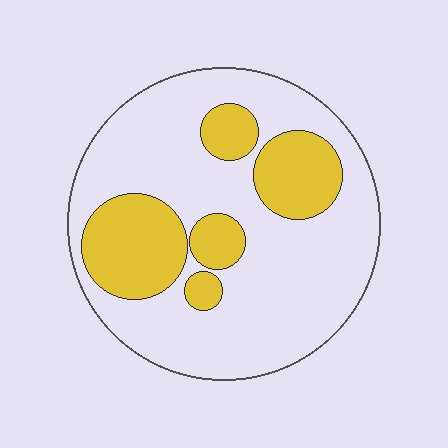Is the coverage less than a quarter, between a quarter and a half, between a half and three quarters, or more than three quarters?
Between a quarter and a half.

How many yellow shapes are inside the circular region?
5.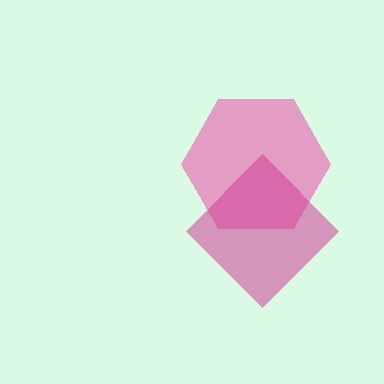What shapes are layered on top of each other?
The layered shapes are: a pink hexagon, a magenta diamond.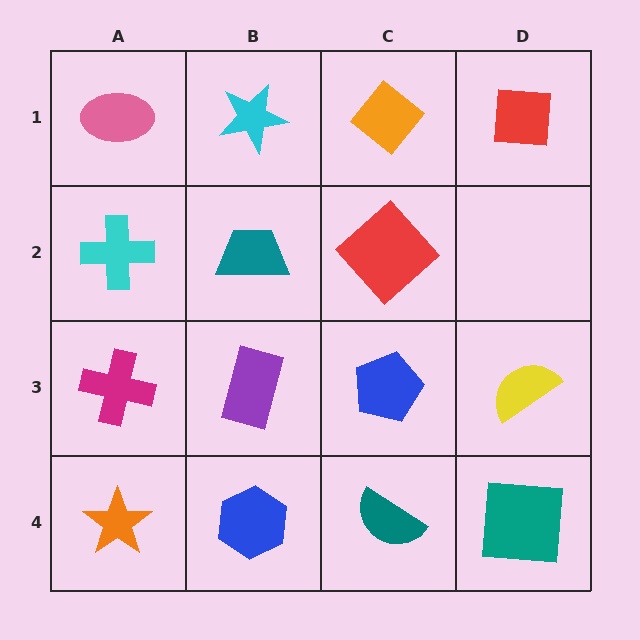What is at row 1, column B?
A cyan star.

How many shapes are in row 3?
4 shapes.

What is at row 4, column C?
A teal semicircle.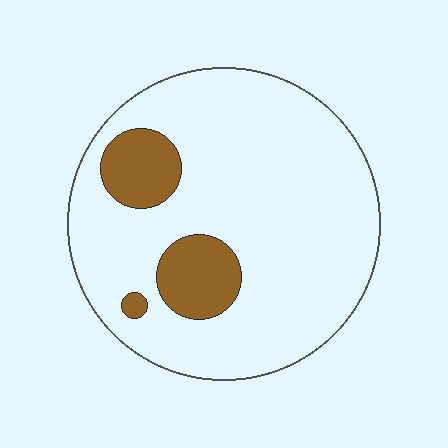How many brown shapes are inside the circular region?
3.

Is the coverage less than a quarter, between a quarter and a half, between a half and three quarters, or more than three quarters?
Less than a quarter.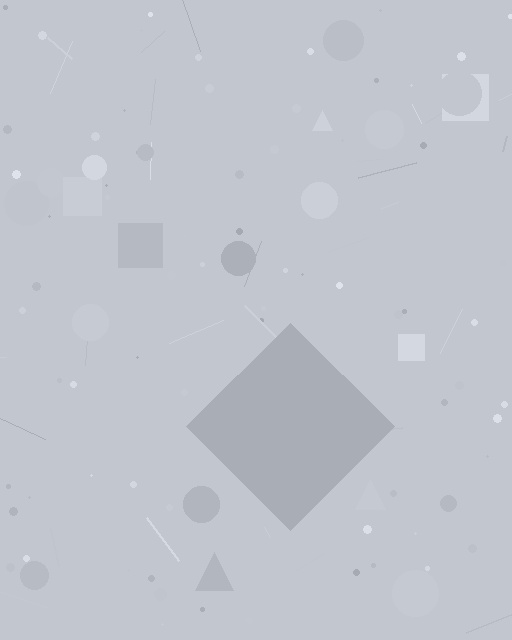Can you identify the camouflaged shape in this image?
The camouflaged shape is a diamond.